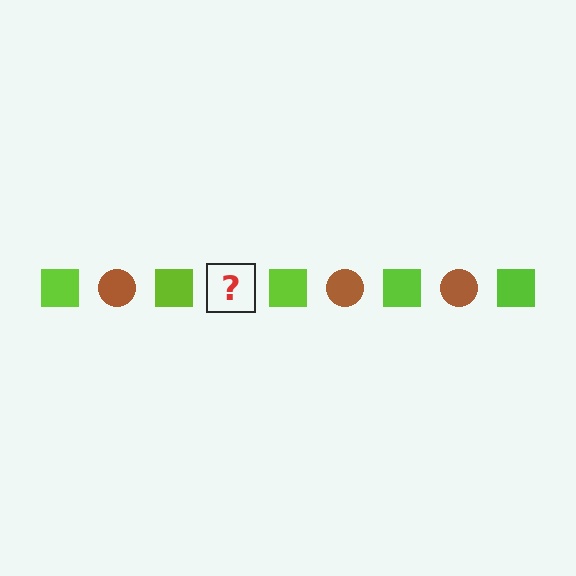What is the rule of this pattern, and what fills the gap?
The rule is that the pattern alternates between lime square and brown circle. The gap should be filled with a brown circle.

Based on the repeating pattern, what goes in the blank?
The blank should be a brown circle.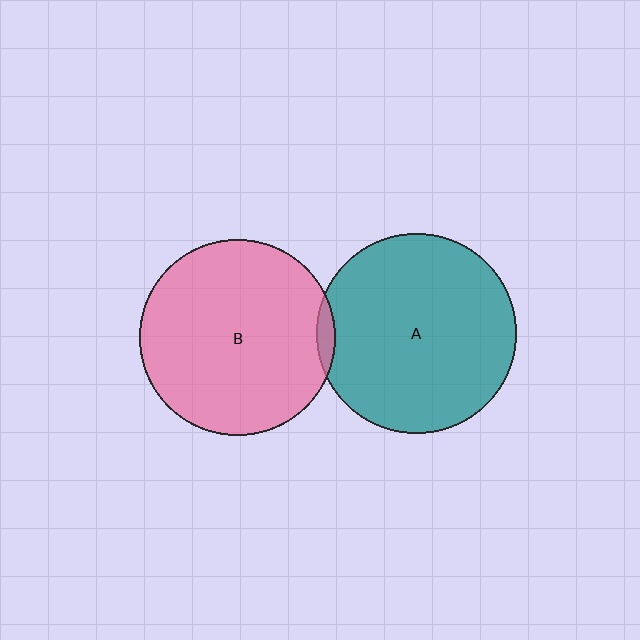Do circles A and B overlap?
Yes.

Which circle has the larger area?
Circle A (teal).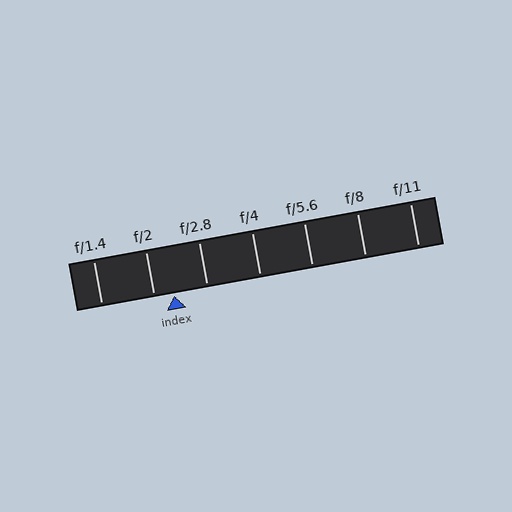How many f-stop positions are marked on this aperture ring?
There are 7 f-stop positions marked.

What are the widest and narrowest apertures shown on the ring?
The widest aperture shown is f/1.4 and the narrowest is f/11.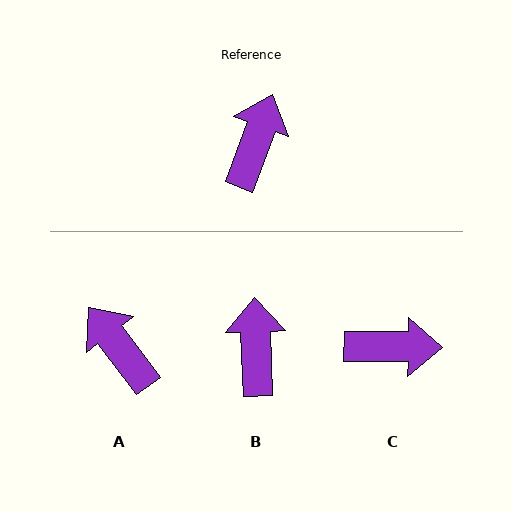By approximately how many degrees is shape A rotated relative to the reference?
Approximately 57 degrees counter-clockwise.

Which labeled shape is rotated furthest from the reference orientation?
C, about 70 degrees away.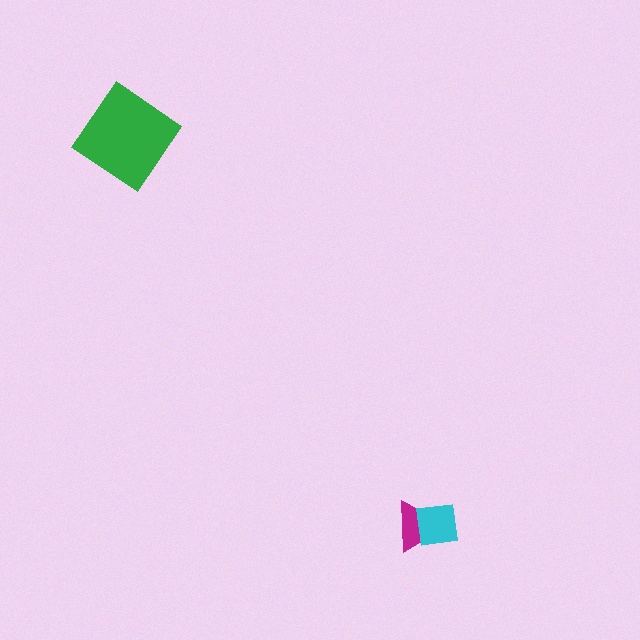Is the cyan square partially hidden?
No, no other shape covers it.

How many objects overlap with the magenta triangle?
1 object overlaps with the magenta triangle.